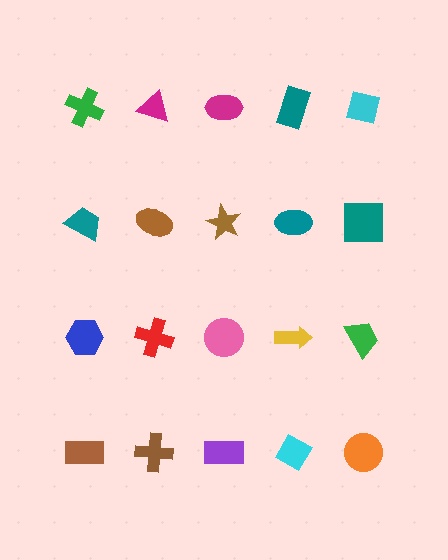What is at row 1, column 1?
A green cross.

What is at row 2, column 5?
A teal square.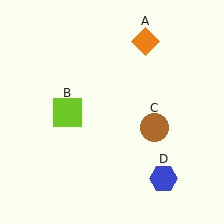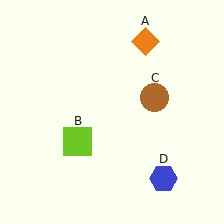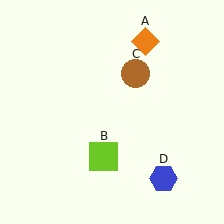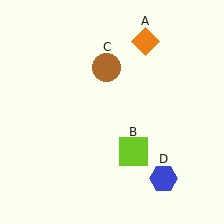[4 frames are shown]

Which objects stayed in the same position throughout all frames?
Orange diamond (object A) and blue hexagon (object D) remained stationary.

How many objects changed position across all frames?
2 objects changed position: lime square (object B), brown circle (object C).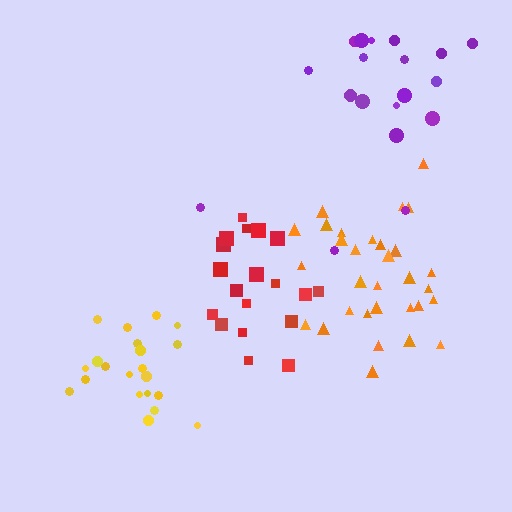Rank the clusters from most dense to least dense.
yellow, red, orange, purple.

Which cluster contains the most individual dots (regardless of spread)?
Orange (31).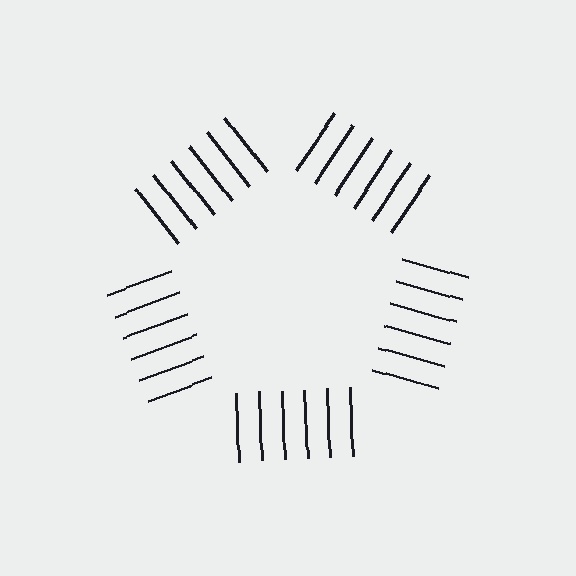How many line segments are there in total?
30 — 6 along each of the 5 edges.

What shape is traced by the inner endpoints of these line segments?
An illusory pentagon — the line segments terminate on its edges but no continuous stroke is drawn.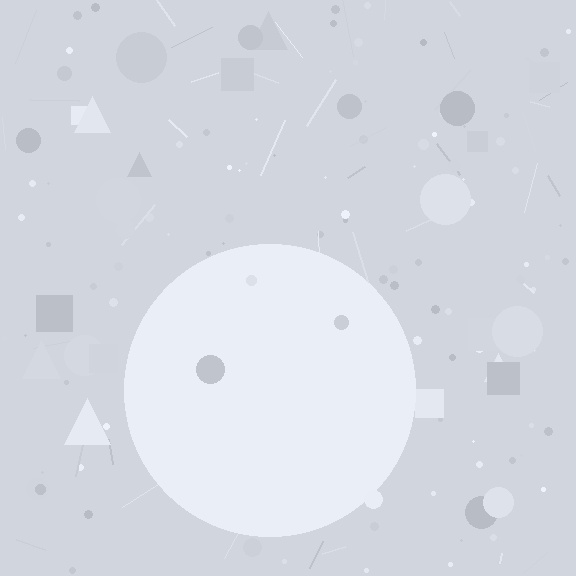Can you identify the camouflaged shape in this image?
The camouflaged shape is a circle.